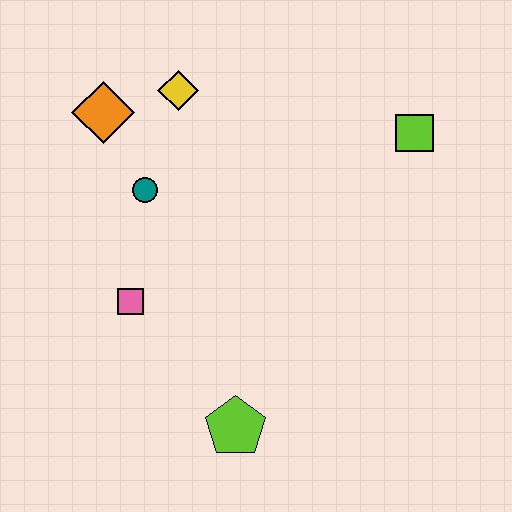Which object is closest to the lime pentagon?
The pink square is closest to the lime pentagon.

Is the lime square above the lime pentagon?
Yes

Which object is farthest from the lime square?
The lime pentagon is farthest from the lime square.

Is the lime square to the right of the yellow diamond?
Yes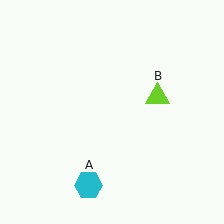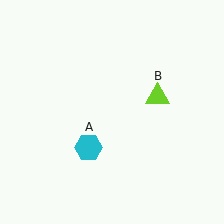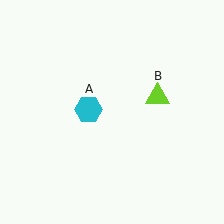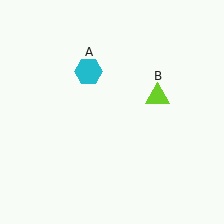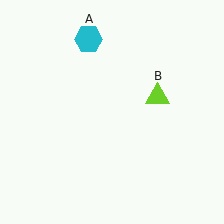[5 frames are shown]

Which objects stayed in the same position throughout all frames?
Lime triangle (object B) remained stationary.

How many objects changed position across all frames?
1 object changed position: cyan hexagon (object A).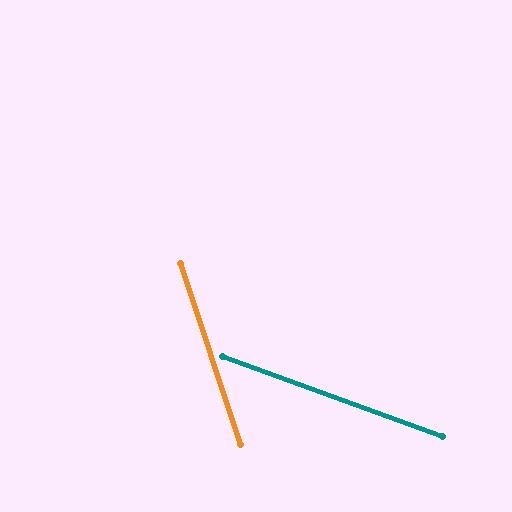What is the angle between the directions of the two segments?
Approximately 52 degrees.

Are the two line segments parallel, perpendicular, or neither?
Neither parallel nor perpendicular — they differ by about 52°.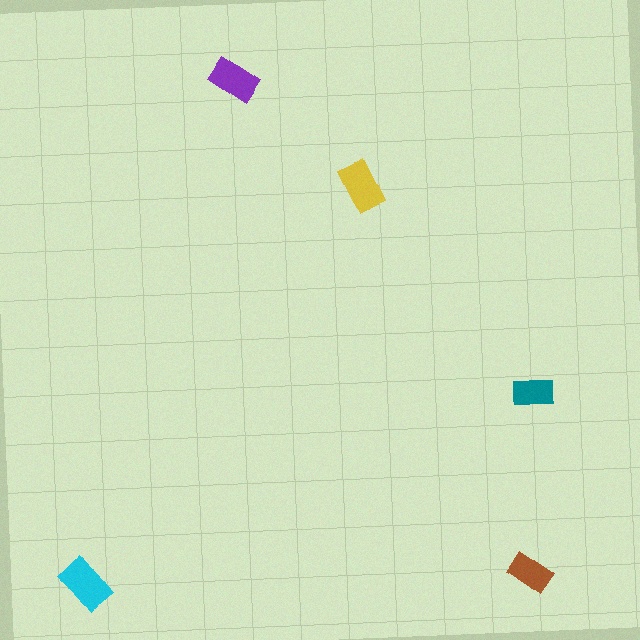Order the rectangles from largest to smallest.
the cyan one, the yellow one, the purple one, the brown one, the teal one.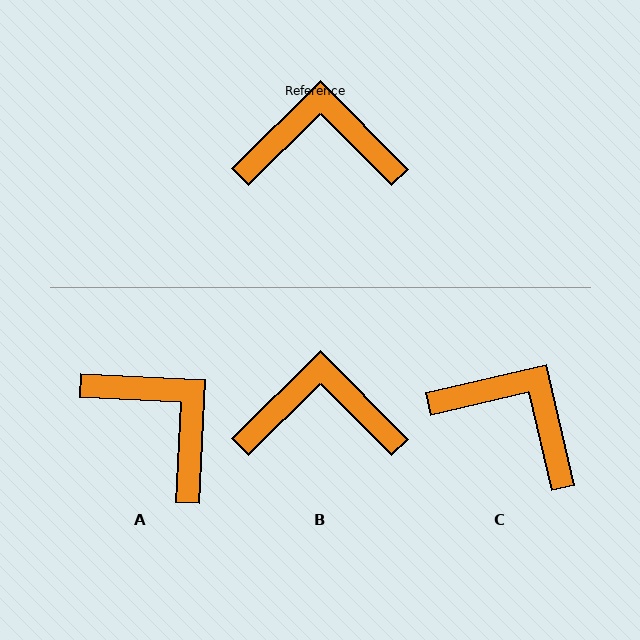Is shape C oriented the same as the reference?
No, it is off by about 32 degrees.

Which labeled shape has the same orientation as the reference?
B.